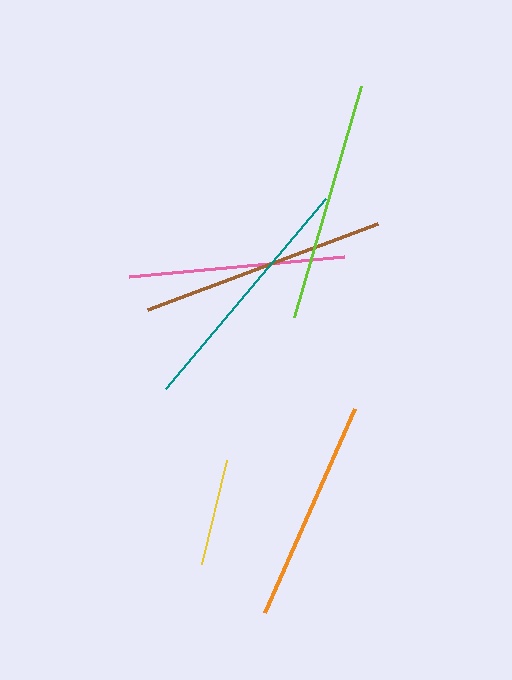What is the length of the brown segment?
The brown segment is approximately 245 pixels long.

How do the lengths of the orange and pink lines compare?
The orange and pink lines are approximately the same length.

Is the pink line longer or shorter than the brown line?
The brown line is longer than the pink line.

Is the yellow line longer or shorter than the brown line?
The brown line is longer than the yellow line.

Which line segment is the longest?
The teal line is the longest at approximately 249 pixels.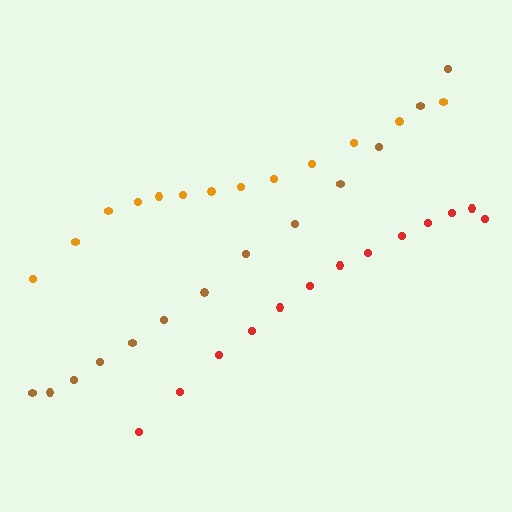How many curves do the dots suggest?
There are 3 distinct paths.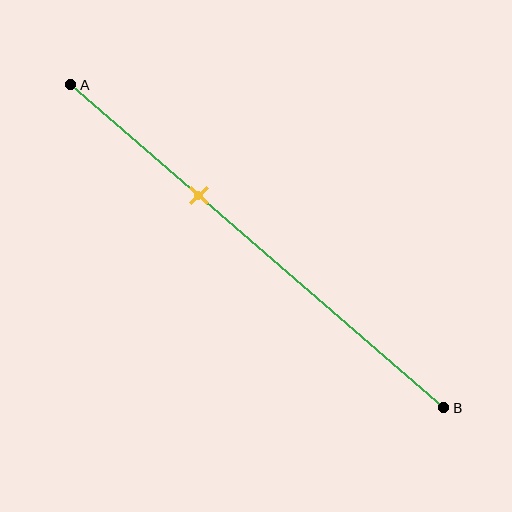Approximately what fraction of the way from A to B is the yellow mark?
The yellow mark is approximately 35% of the way from A to B.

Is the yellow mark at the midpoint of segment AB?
No, the mark is at about 35% from A, not at the 50% midpoint.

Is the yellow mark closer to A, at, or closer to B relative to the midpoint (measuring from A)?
The yellow mark is closer to point A than the midpoint of segment AB.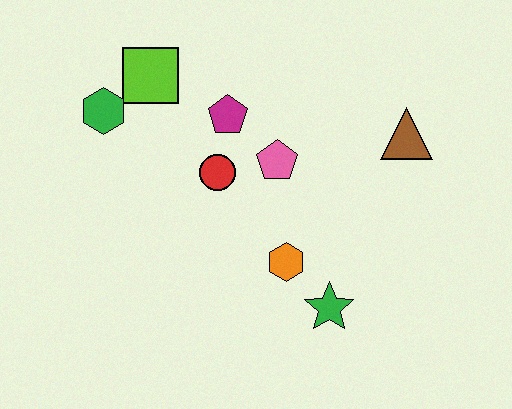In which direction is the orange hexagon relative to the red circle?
The orange hexagon is below the red circle.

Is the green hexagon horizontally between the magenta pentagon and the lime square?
No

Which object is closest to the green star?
The orange hexagon is closest to the green star.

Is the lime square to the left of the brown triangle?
Yes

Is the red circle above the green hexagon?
No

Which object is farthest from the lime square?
The green star is farthest from the lime square.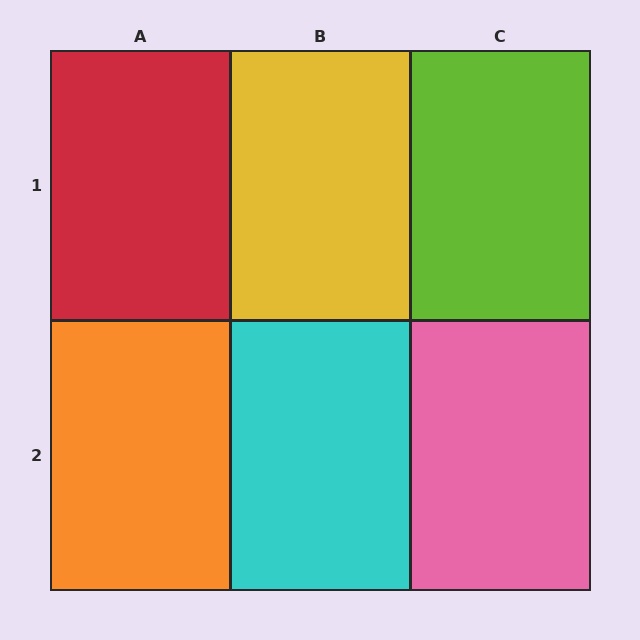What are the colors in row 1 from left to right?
Red, yellow, lime.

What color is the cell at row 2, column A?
Orange.